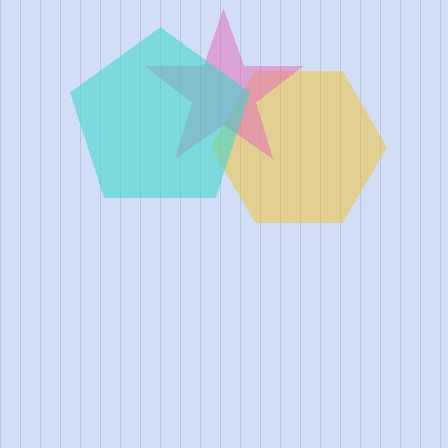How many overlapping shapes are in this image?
There are 3 overlapping shapes in the image.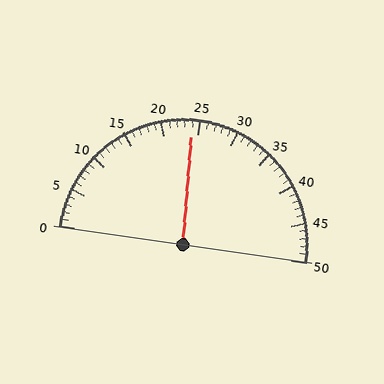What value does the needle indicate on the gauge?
The needle indicates approximately 24.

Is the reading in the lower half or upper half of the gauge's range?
The reading is in the lower half of the range (0 to 50).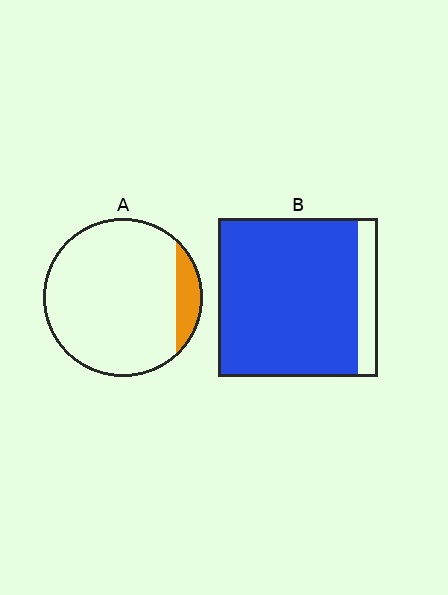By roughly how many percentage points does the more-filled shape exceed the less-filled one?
By roughly 75 percentage points (B over A).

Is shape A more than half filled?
No.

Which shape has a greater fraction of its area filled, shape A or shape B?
Shape B.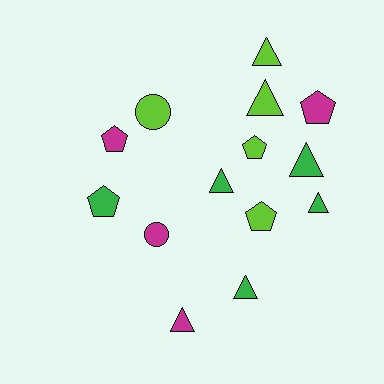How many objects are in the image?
There are 14 objects.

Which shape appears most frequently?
Triangle, with 7 objects.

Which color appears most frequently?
Lime, with 5 objects.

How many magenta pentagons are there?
There are 2 magenta pentagons.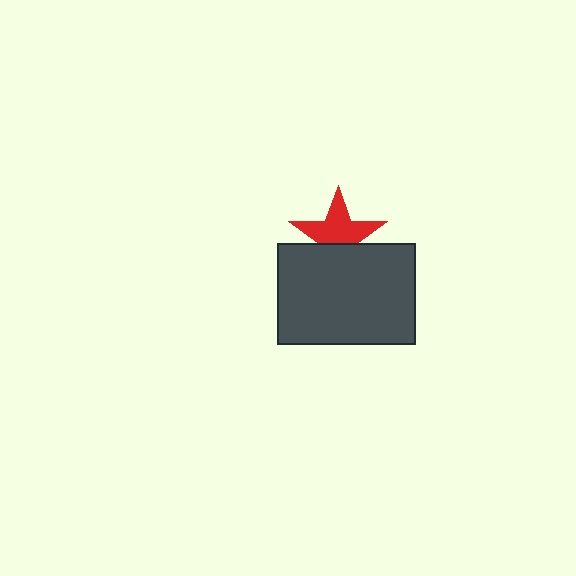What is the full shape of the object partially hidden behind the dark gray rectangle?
The partially hidden object is a red star.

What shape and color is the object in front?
The object in front is a dark gray rectangle.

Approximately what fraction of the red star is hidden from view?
Roughly 37% of the red star is hidden behind the dark gray rectangle.